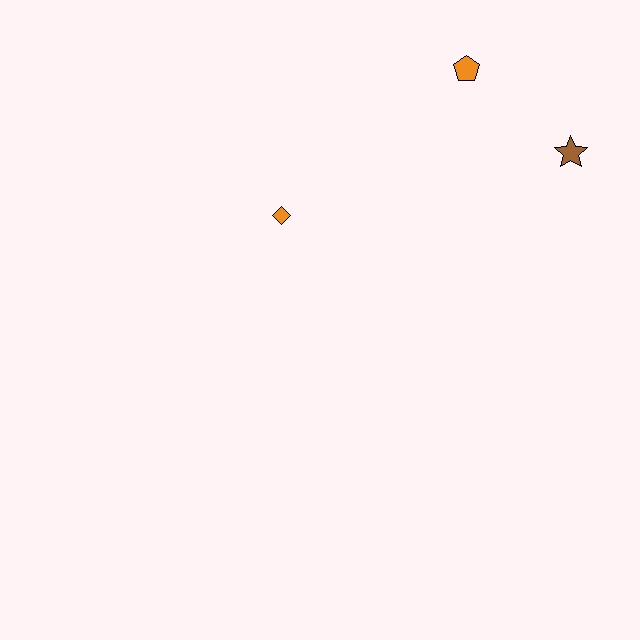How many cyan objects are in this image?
There are no cyan objects.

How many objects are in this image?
There are 3 objects.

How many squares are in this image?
There are no squares.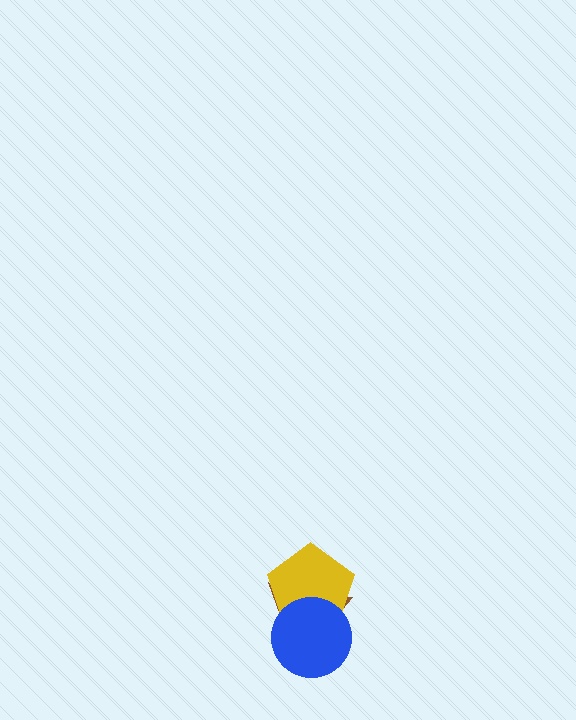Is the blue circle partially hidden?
No, no other shape covers it.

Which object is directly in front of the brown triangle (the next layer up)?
The yellow pentagon is directly in front of the brown triangle.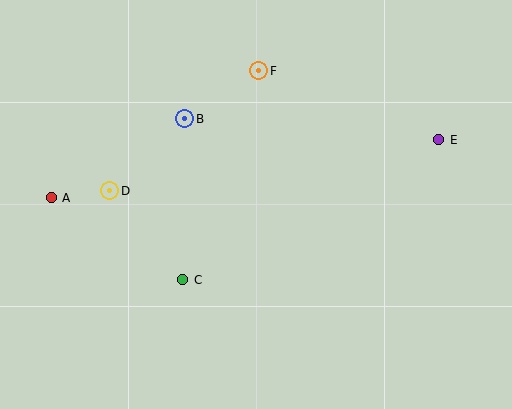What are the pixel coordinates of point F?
Point F is at (259, 71).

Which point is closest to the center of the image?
Point C at (183, 280) is closest to the center.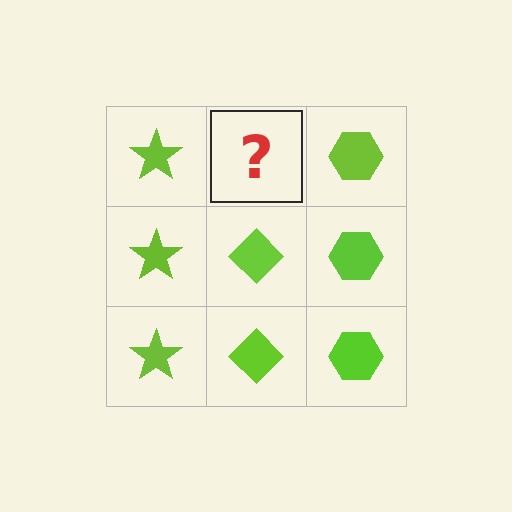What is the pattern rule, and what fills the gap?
The rule is that each column has a consistent shape. The gap should be filled with a lime diamond.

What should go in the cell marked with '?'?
The missing cell should contain a lime diamond.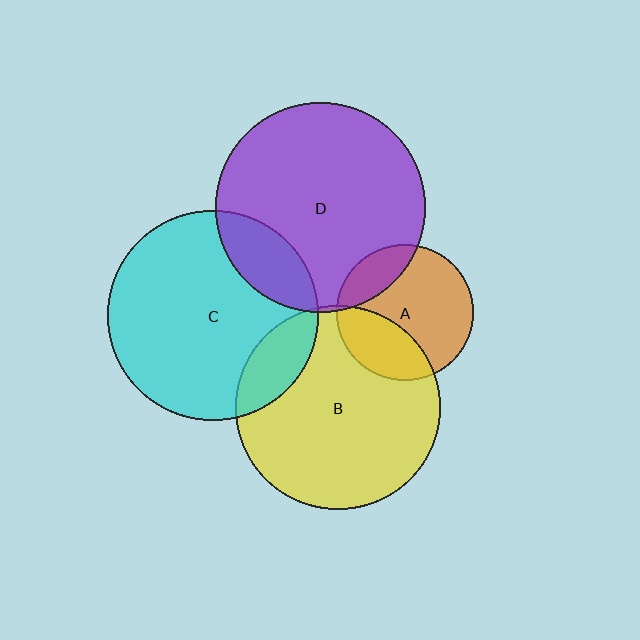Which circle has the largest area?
Circle D (purple).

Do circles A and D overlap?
Yes.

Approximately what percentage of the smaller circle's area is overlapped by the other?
Approximately 20%.